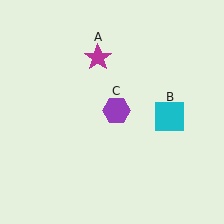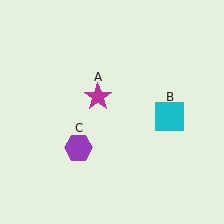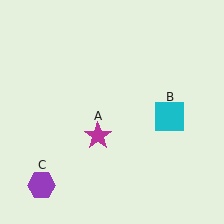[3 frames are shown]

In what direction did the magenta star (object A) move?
The magenta star (object A) moved down.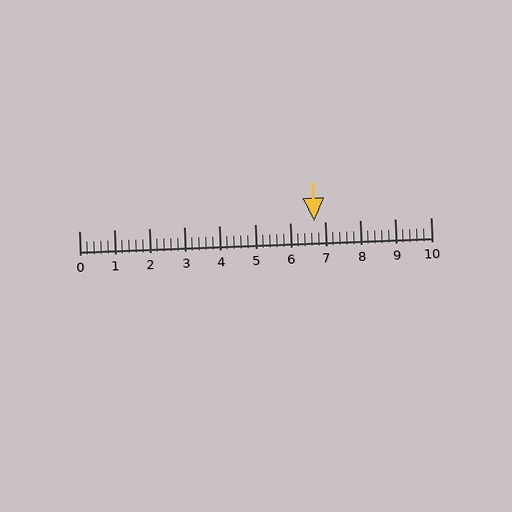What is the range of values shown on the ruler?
The ruler shows values from 0 to 10.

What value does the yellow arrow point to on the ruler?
The yellow arrow points to approximately 6.7.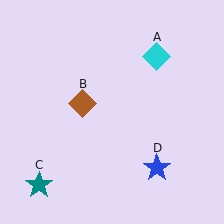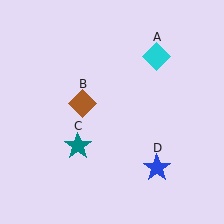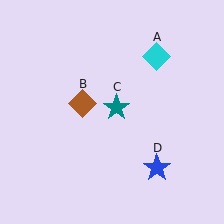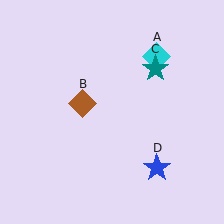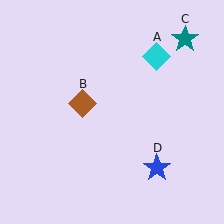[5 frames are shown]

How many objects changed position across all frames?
1 object changed position: teal star (object C).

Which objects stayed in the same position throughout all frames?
Cyan diamond (object A) and brown diamond (object B) and blue star (object D) remained stationary.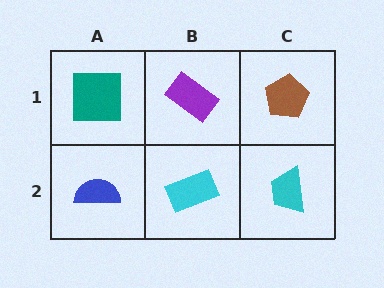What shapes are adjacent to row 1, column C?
A cyan trapezoid (row 2, column C), a purple rectangle (row 1, column B).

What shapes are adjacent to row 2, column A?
A teal square (row 1, column A), a cyan rectangle (row 2, column B).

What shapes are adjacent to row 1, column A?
A blue semicircle (row 2, column A), a purple rectangle (row 1, column B).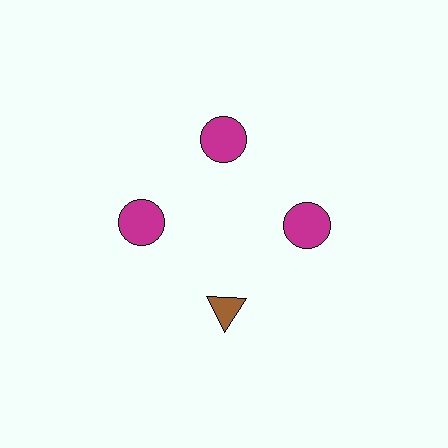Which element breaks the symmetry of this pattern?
The brown triangle at roughly the 6 o'clock position breaks the symmetry. All other shapes are magenta circles.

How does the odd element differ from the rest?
It differs in both color (brown instead of magenta) and shape (triangle instead of circle).